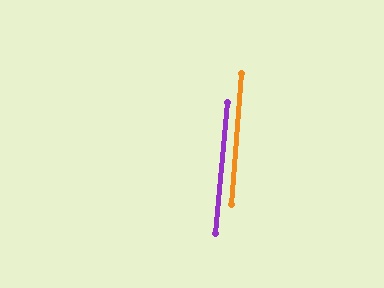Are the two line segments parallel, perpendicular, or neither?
Parallel — their directions differ by only 1.0°.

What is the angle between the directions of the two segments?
Approximately 1 degree.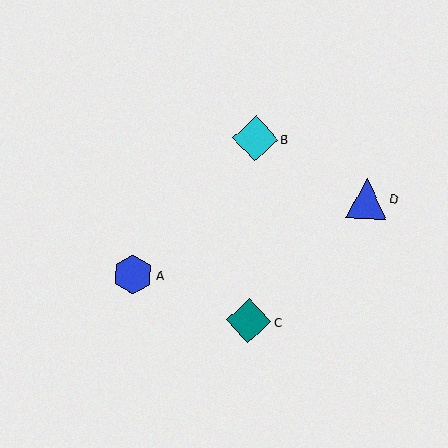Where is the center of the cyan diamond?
The center of the cyan diamond is at (255, 138).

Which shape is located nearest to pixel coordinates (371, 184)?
The blue triangle (labeled D) at (367, 198) is nearest to that location.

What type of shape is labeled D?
Shape D is a blue triangle.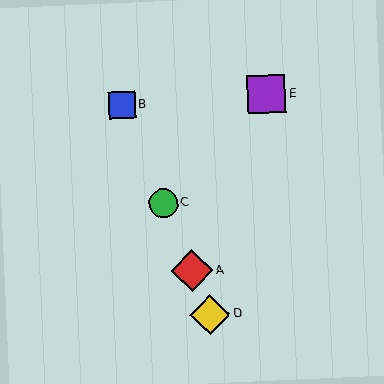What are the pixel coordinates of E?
Object E is at (267, 94).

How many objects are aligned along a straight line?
4 objects (A, B, C, D) are aligned along a straight line.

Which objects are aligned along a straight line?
Objects A, B, C, D are aligned along a straight line.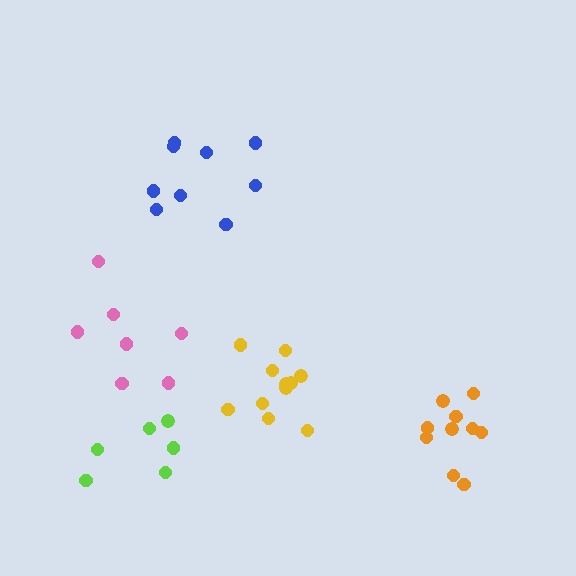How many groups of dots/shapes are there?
There are 5 groups.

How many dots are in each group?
Group 1: 6 dots, Group 2: 7 dots, Group 3: 9 dots, Group 4: 11 dots, Group 5: 10 dots (43 total).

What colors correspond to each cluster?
The clusters are colored: lime, pink, blue, yellow, orange.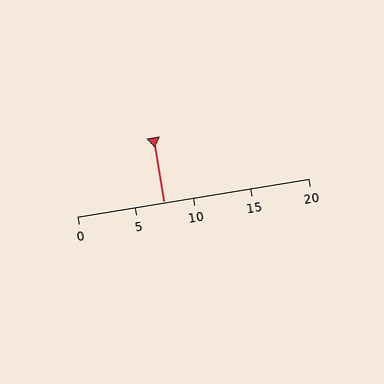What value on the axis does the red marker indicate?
The marker indicates approximately 7.5.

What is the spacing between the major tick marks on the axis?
The major ticks are spaced 5 apart.